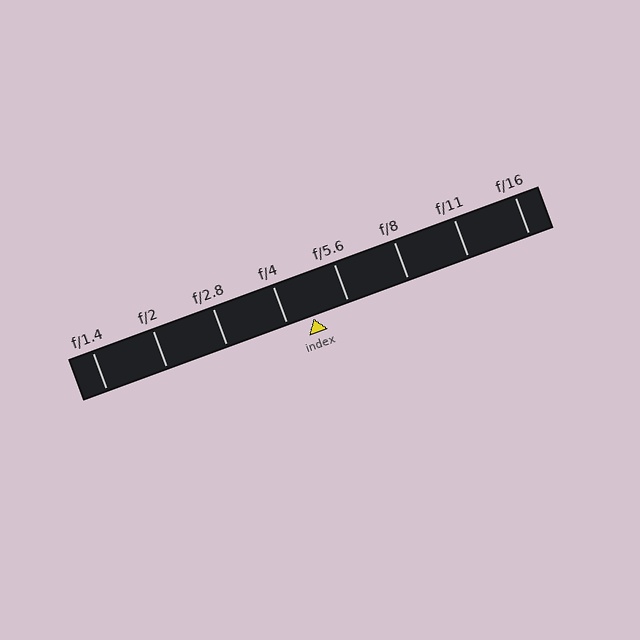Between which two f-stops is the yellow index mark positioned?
The index mark is between f/4 and f/5.6.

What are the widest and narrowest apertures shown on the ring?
The widest aperture shown is f/1.4 and the narrowest is f/16.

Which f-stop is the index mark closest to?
The index mark is closest to f/4.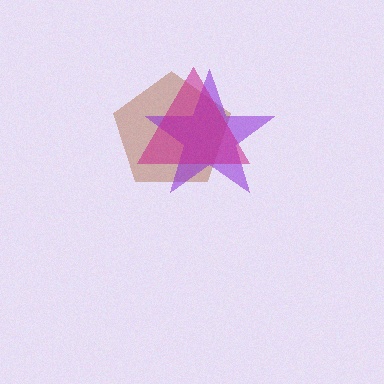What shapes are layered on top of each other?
The layered shapes are: a brown pentagon, a purple star, a magenta triangle.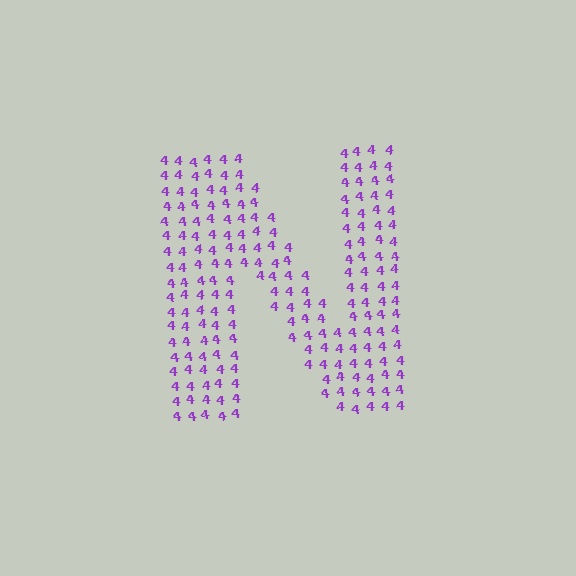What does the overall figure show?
The overall figure shows the letter N.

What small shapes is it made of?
It is made of small digit 4's.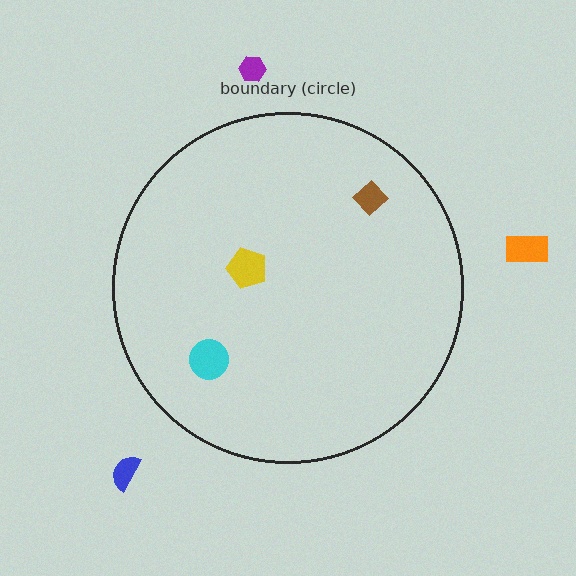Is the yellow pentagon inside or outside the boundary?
Inside.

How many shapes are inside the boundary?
3 inside, 3 outside.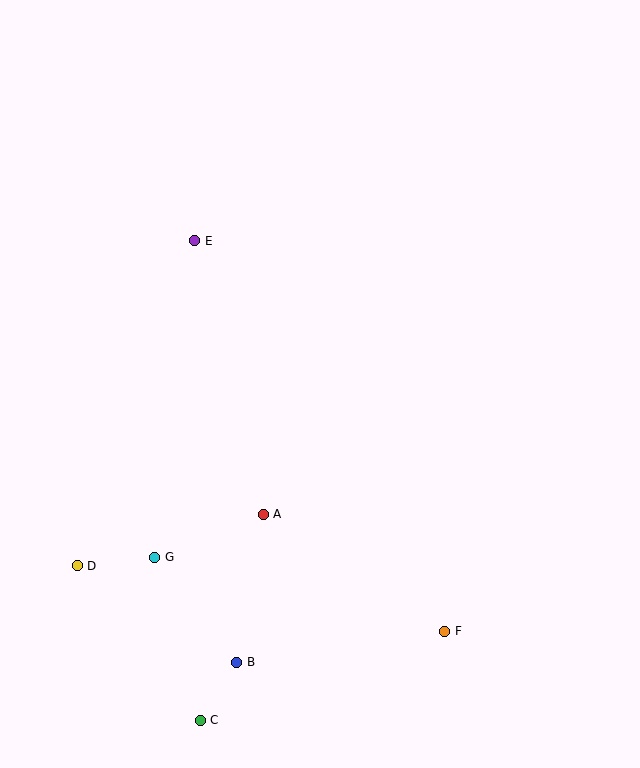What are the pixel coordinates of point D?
Point D is at (77, 566).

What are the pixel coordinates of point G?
Point G is at (155, 557).